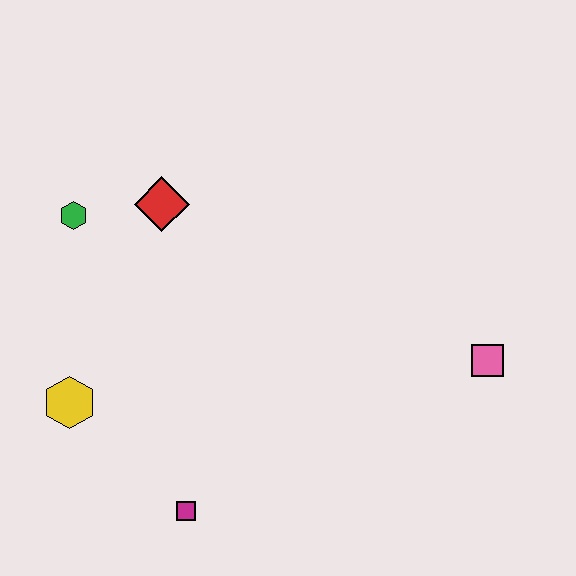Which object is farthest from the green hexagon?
The pink square is farthest from the green hexagon.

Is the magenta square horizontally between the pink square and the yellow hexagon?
Yes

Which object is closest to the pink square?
The magenta square is closest to the pink square.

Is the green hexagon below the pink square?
No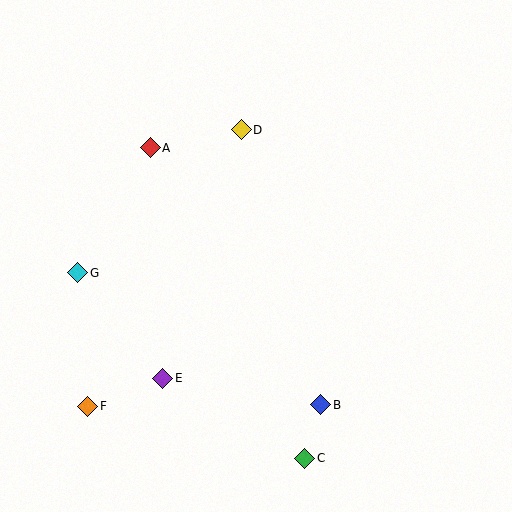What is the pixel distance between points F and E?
The distance between F and E is 80 pixels.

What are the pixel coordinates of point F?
Point F is at (88, 406).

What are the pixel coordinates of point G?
Point G is at (78, 273).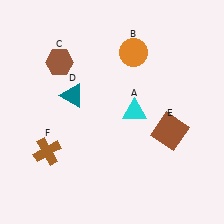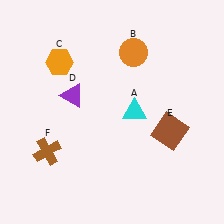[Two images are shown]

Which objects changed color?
C changed from brown to orange. D changed from teal to purple.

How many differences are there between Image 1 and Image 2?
There are 2 differences between the two images.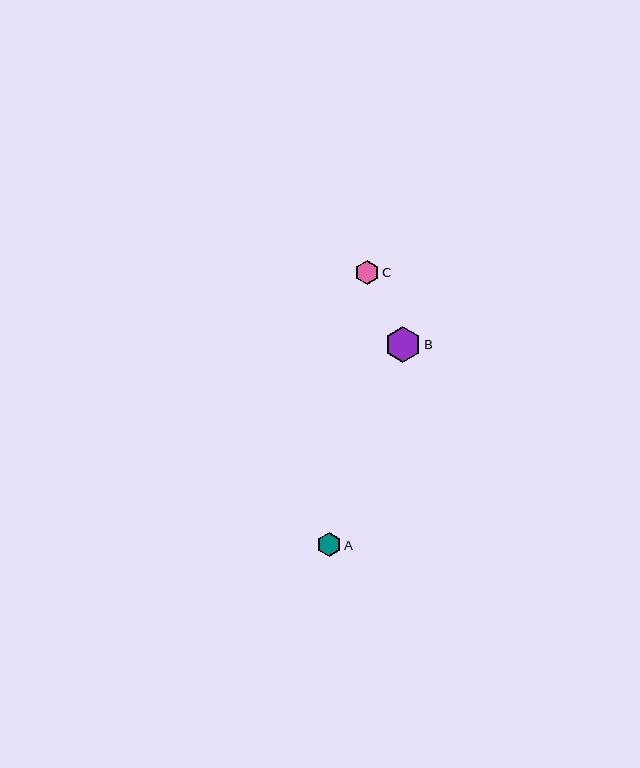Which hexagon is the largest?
Hexagon B is the largest with a size of approximately 36 pixels.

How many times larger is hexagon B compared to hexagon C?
Hexagon B is approximately 1.5 times the size of hexagon C.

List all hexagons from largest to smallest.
From largest to smallest: B, C, A.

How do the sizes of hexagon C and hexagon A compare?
Hexagon C and hexagon A are approximately the same size.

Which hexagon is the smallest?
Hexagon A is the smallest with a size of approximately 24 pixels.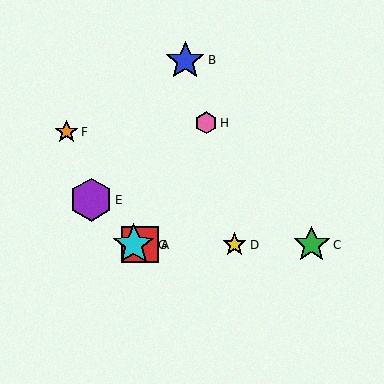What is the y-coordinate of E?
Object E is at y≈200.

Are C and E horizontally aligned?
No, C is at y≈245 and E is at y≈200.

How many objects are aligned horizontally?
4 objects (A, C, D, G) are aligned horizontally.